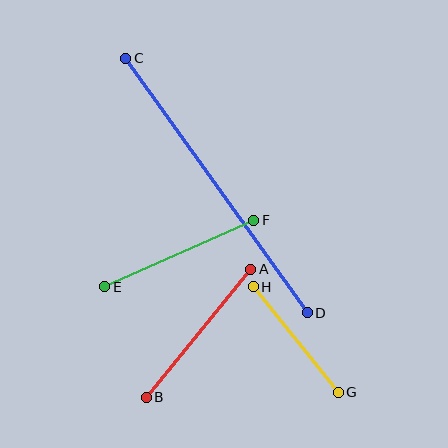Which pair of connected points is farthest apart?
Points C and D are farthest apart.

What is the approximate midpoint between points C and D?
The midpoint is at approximately (216, 185) pixels.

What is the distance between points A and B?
The distance is approximately 165 pixels.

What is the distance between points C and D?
The distance is approximately 312 pixels.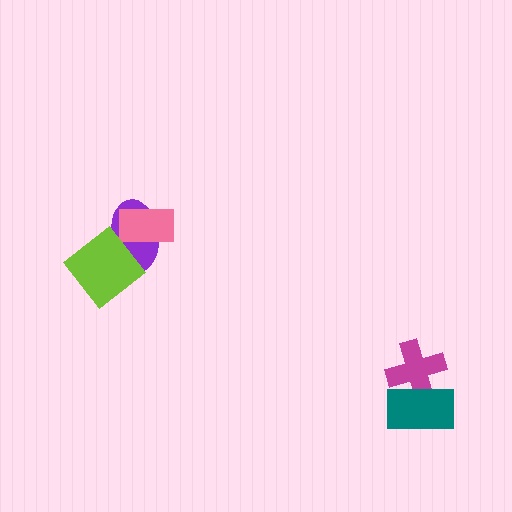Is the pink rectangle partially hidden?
Yes, it is partially covered by another shape.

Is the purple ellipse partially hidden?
Yes, it is partially covered by another shape.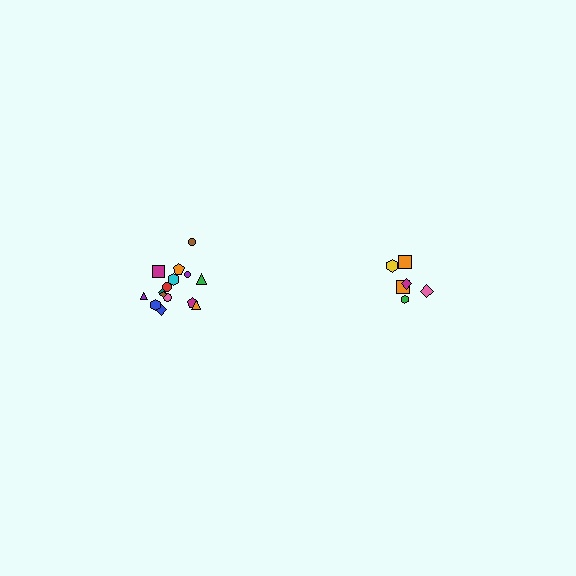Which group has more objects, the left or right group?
The left group.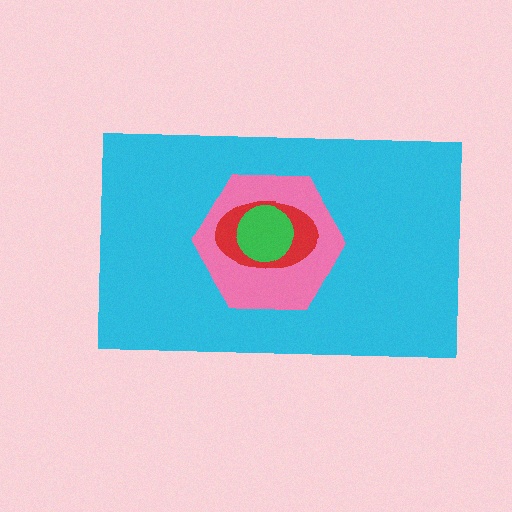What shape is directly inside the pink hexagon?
The red ellipse.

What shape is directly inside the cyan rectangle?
The pink hexagon.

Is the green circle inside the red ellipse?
Yes.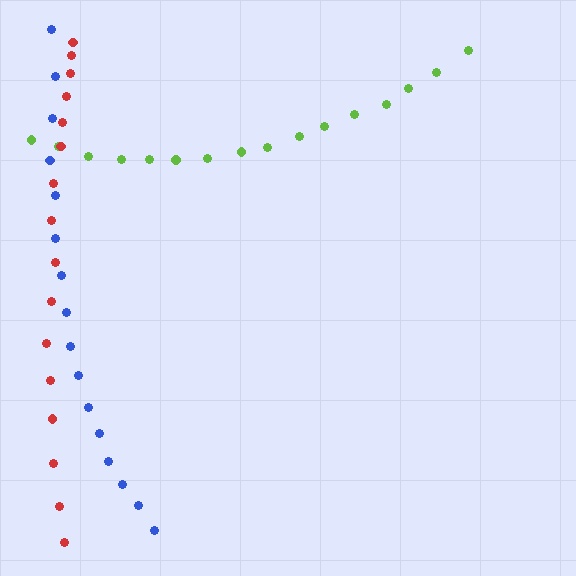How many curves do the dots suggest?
There are 3 distinct paths.